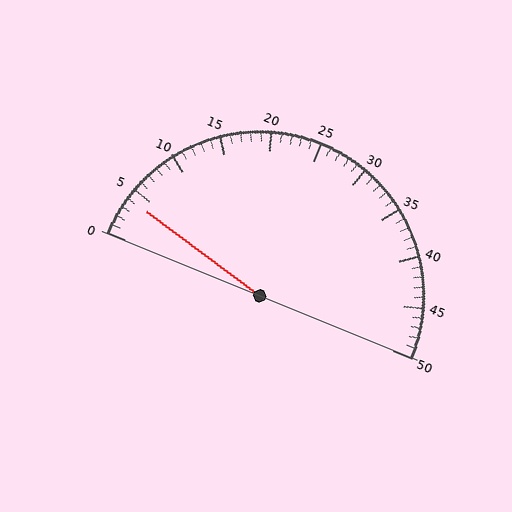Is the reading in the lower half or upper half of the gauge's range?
The reading is in the lower half of the range (0 to 50).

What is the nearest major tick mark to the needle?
The nearest major tick mark is 5.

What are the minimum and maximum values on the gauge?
The gauge ranges from 0 to 50.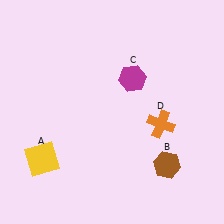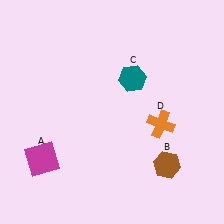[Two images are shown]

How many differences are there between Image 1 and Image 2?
There are 2 differences between the two images.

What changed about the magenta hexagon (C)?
In Image 1, C is magenta. In Image 2, it changed to teal.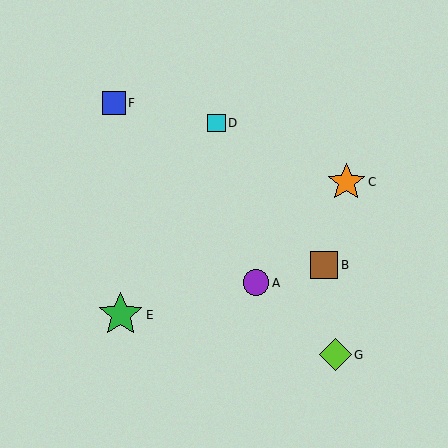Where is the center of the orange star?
The center of the orange star is at (346, 182).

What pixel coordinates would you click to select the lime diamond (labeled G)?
Click at (336, 355) to select the lime diamond G.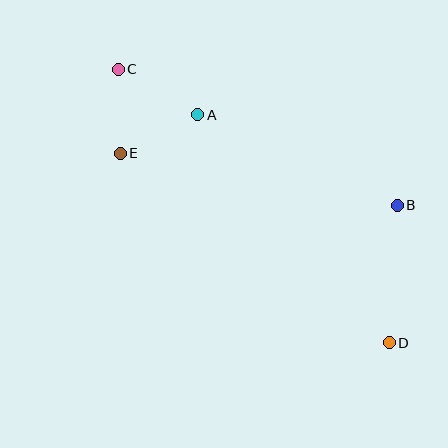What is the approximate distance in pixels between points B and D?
The distance between B and D is approximately 138 pixels.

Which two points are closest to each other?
Points C and E are closest to each other.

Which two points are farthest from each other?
Points C and D are farthest from each other.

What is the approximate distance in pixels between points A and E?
The distance between A and E is approximately 86 pixels.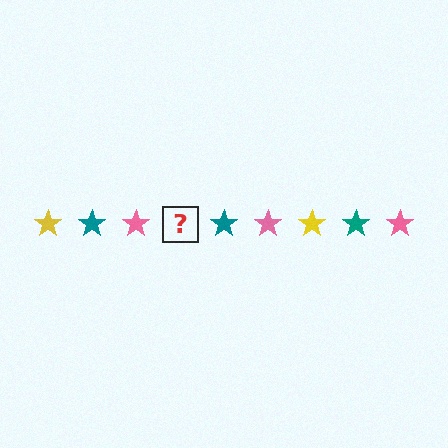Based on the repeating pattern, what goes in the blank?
The blank should be a yellow star.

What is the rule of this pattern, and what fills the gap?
The rule is that the pattern cycles through yellow, teal, pink stars. The gap should be filled with a yellow star.